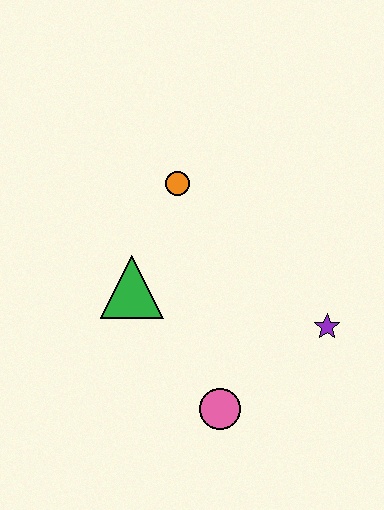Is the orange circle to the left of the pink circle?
Yes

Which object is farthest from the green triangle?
The purple star is farthest from the green triangle.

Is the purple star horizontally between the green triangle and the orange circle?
No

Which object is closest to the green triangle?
The orange circle is closest to the green triangle.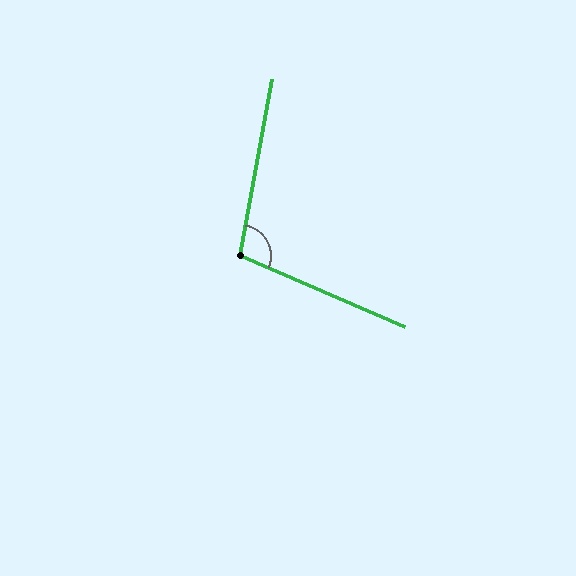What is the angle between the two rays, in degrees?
Approximately 103 degrees.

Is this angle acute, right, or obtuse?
It is obtuse.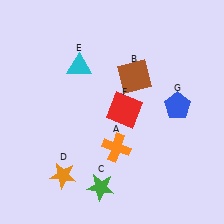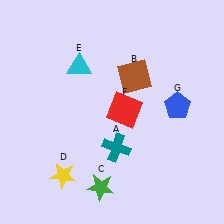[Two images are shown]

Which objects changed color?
A changed from orange to teal. D changed from orange to yellow.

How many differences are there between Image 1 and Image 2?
There are 2 differences between the two images.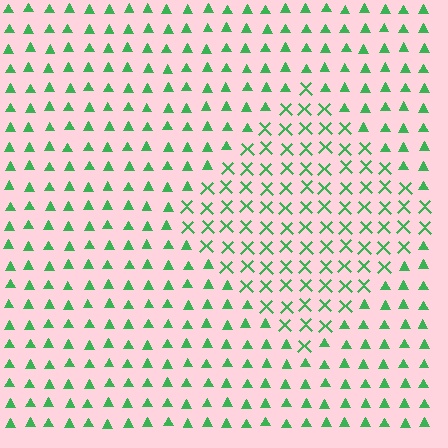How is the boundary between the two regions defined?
The boundary is defined by a change in element shape: X marks inside vs. triangles outside. All elements share the same color and spacing.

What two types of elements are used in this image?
The image uses X marks inside the diamond region and triangles outside it.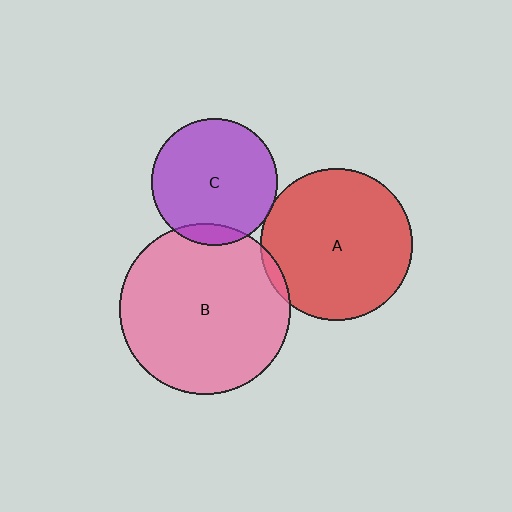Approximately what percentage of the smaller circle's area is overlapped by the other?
Approximately 5%.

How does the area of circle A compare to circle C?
Approximately 1.4 times.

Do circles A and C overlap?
Yes.